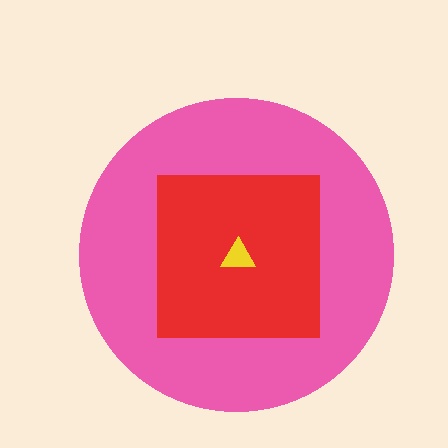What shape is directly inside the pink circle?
The red square.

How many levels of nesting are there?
3.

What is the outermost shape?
The pink circle.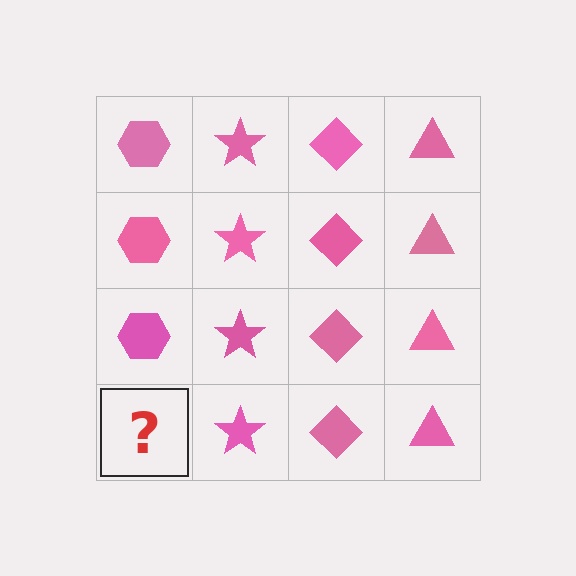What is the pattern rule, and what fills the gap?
The rule is that each column has a consistent shape. The gap should be filled with a pink hexagon.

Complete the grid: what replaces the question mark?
The question mark should be replaced with a pink hexagon.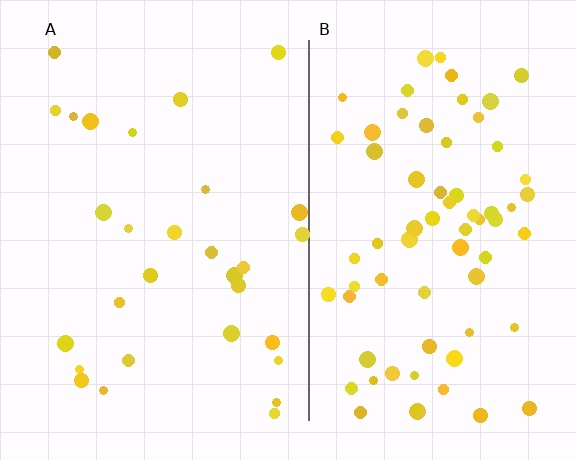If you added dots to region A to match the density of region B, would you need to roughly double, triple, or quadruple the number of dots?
Approximately double.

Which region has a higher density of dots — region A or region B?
B (the right).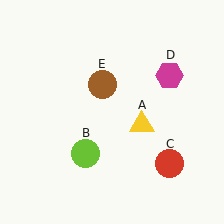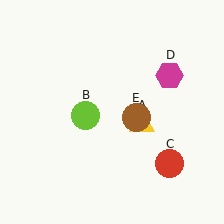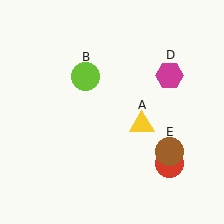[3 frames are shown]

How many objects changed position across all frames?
2 objects changed position: lime circle (object B), brown circle (object E).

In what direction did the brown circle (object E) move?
The brown circle (object E) moved down and to the right.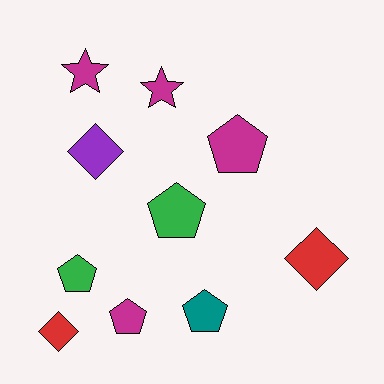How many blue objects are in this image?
There are no blue objects.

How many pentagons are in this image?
There are 5 pentagons.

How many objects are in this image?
There are 10 objects.